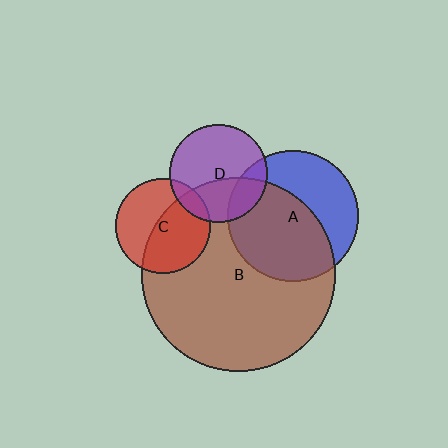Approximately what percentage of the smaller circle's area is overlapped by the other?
Approximately 60%.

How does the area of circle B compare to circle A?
Approximately 2.2 times.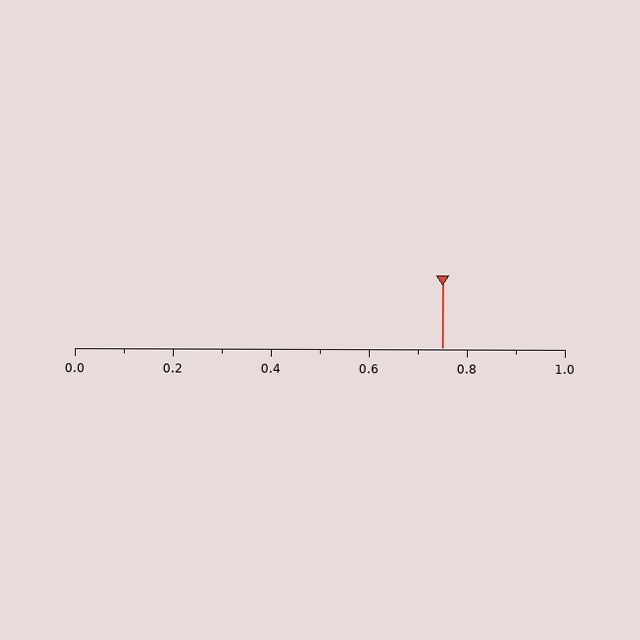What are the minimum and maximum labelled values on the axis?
The axis runs from 0.0 to 1.0.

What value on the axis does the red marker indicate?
The marker indicates approximately 0.75.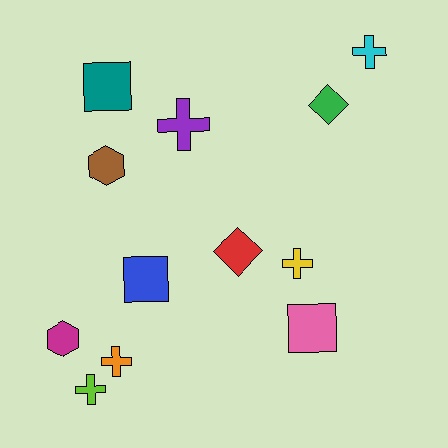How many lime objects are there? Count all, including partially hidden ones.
There is 1 lime object.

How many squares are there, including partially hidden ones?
There are 3 squares.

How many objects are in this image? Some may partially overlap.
There are 12 objects.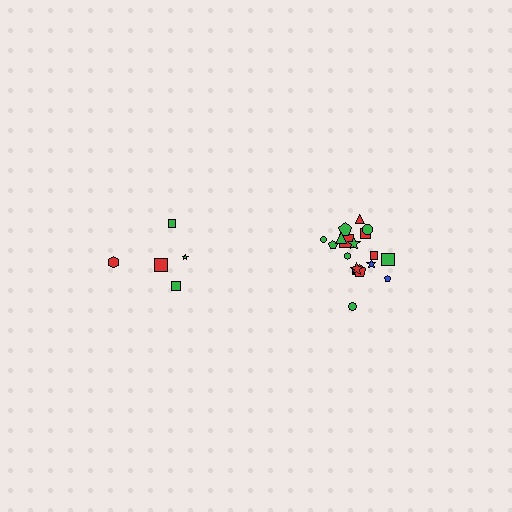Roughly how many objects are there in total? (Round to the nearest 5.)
Roughly 25 objects in total.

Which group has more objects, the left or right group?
The right group.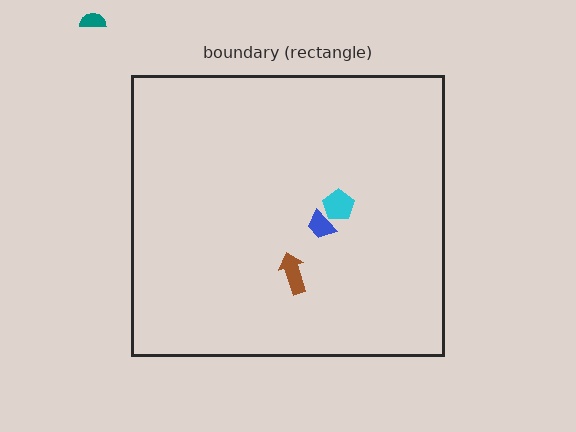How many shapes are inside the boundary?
3 inside, 1 outside.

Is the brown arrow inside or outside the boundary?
Inside.